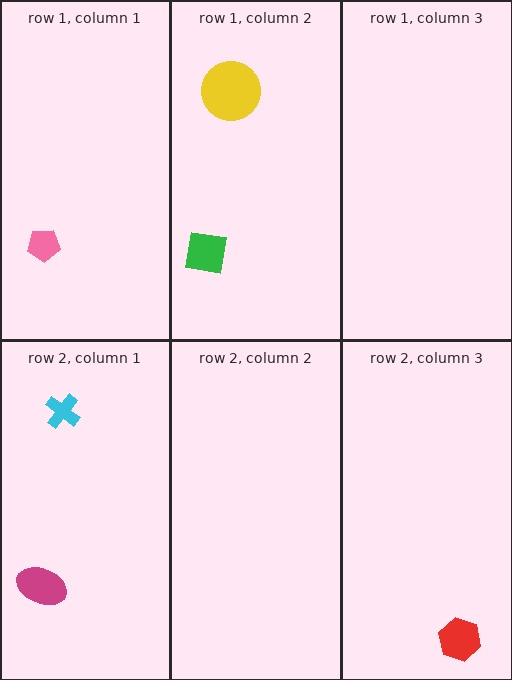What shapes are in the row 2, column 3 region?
The red hexagon.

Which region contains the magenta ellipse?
The row 2, column 1 region.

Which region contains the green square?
The row 1, column 2 region.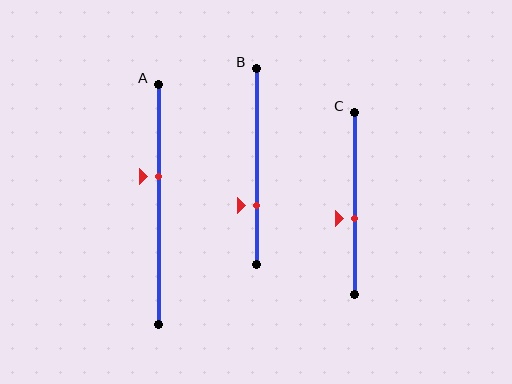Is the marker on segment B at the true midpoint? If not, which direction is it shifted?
No, the marker on segment B is shifted downward by about 20% of the segment length.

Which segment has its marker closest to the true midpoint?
Segment C has its marker closest to the true midpoint.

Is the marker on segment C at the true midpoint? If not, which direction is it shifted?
No, the marker on segment C is shifted downward by about 8% of the segment length.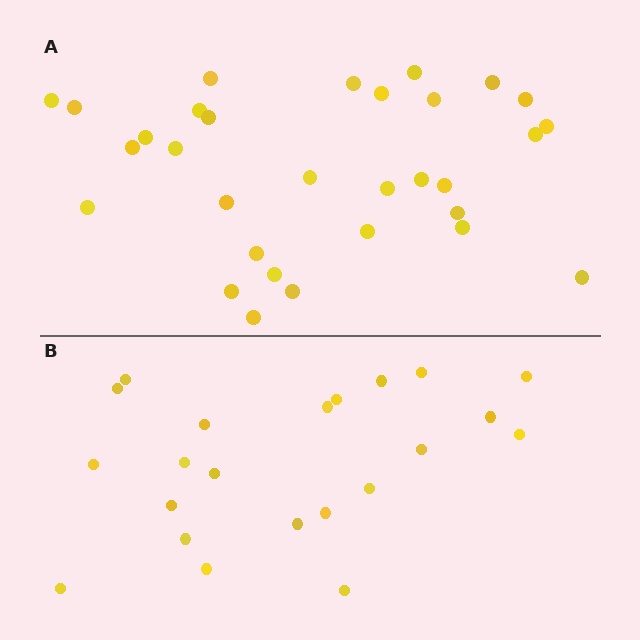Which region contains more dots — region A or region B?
Region A (the top region) has more dots.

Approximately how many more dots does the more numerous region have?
Region A has roughly 8 or so more dots than region B.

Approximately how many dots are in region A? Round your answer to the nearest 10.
About 30 dots. (The exact count is 31, which rounds to 30.)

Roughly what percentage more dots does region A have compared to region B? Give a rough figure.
About 40% more.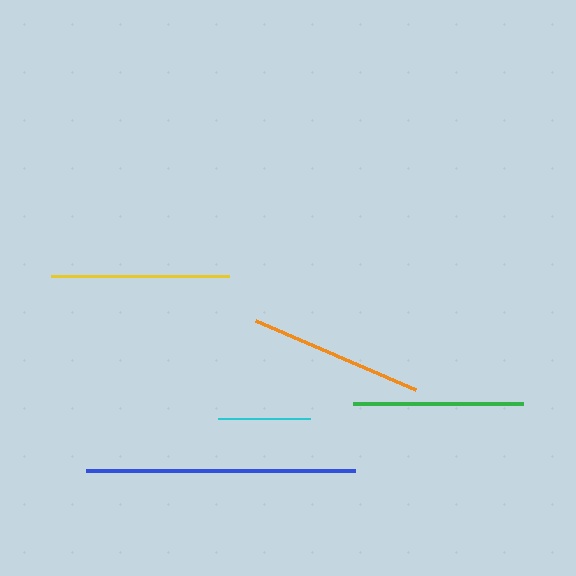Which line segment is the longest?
The blue line is the longest at approximately 269 pixels.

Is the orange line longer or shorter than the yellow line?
The yellow line is longer than the orange line.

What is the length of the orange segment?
The orange segment is approximately 174 pixels long.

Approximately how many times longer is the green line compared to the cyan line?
The green line is approximately 1.8 times the length of the cyan line.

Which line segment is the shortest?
The cyan line is the shortest at approximately 92 pixels.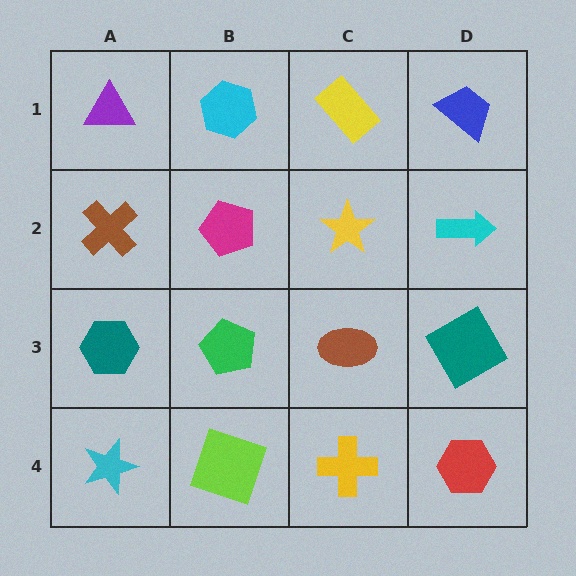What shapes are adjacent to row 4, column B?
A green pentagon (row 3, column B), a cyan star (row 4, column A), a yellow cross (row 4, column C).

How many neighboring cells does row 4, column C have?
3.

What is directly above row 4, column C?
A brown ellipse.